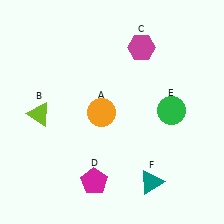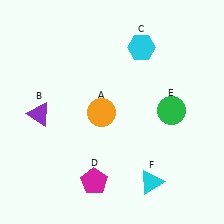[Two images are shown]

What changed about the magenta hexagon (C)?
In Image 1, C is magenta. In Image 2, it changed to cyan.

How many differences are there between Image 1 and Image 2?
There are 3 differences between the two images.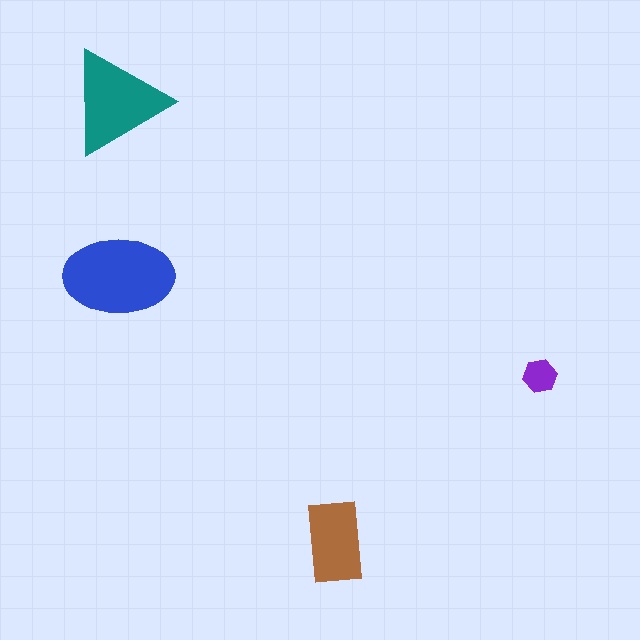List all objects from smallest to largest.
The purple hexagon, the brown rectangle, the teal triangle, the blue ellipse.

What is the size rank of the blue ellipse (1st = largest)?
1st.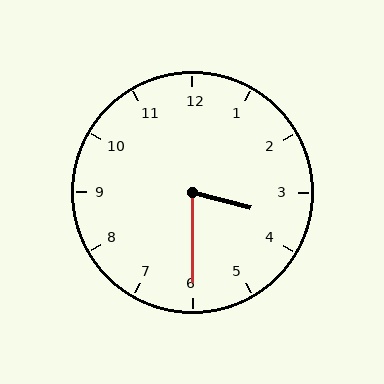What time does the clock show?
3:30.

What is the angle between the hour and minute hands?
Approximately 75 degrees.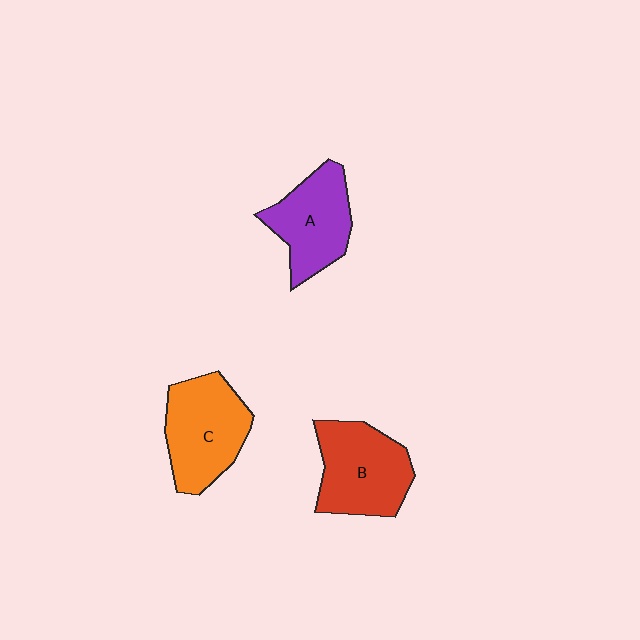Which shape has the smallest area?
Shape A (purple).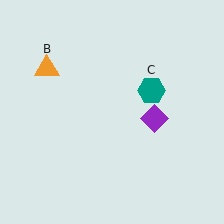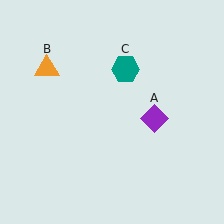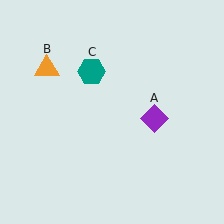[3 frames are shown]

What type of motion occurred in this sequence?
The teal hexagon (object C) rotated counterclockwise around the center of the scene.